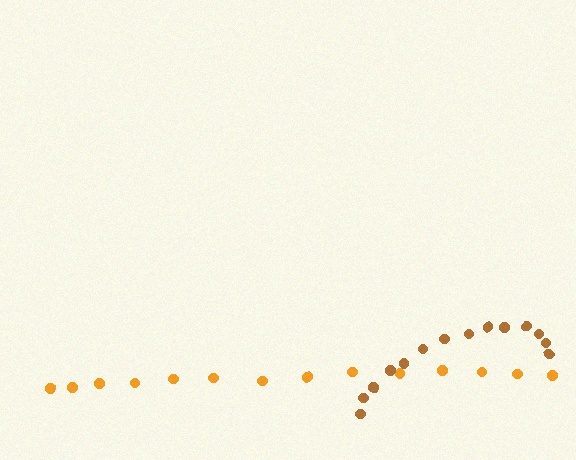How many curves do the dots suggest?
There are 2 distinct paths.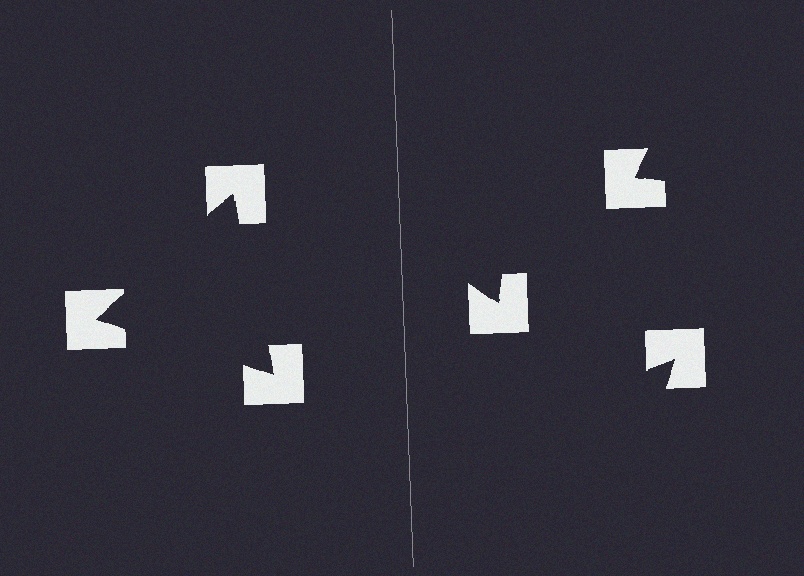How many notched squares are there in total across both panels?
6 — 3 on each side.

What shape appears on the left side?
An illusory triangle.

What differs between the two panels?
The notched squares are positioned identically on both sides; only the wedge orientations differ. On the left they align to a triangle; on the right they are misaligned.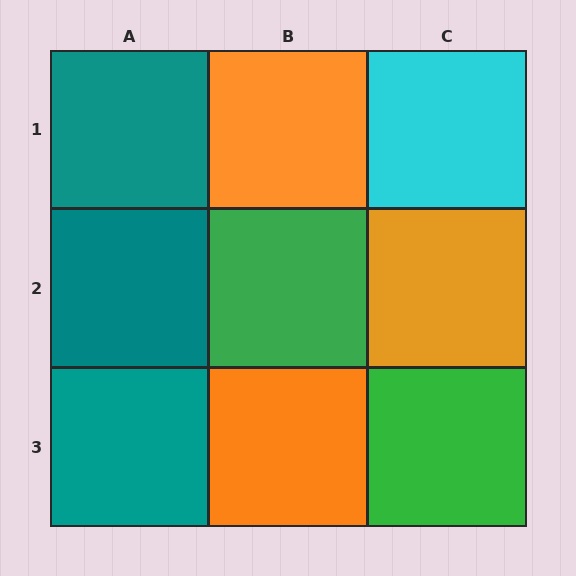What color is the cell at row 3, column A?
Teal.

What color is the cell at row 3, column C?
Green.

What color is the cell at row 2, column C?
Orange.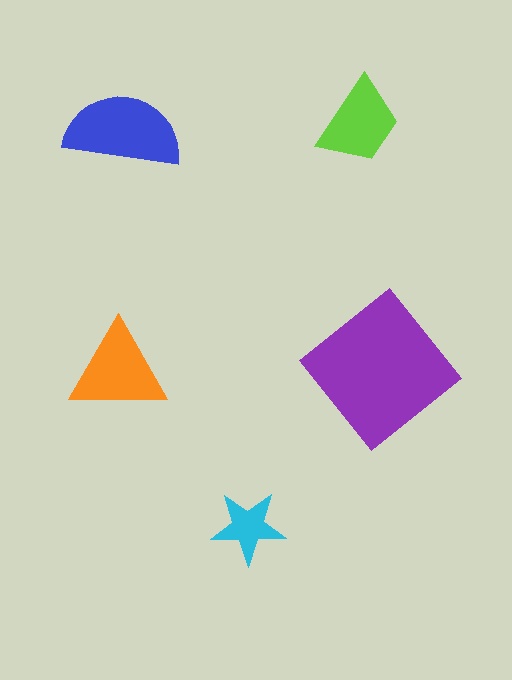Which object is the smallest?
The cyan star.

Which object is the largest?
The purple diamond.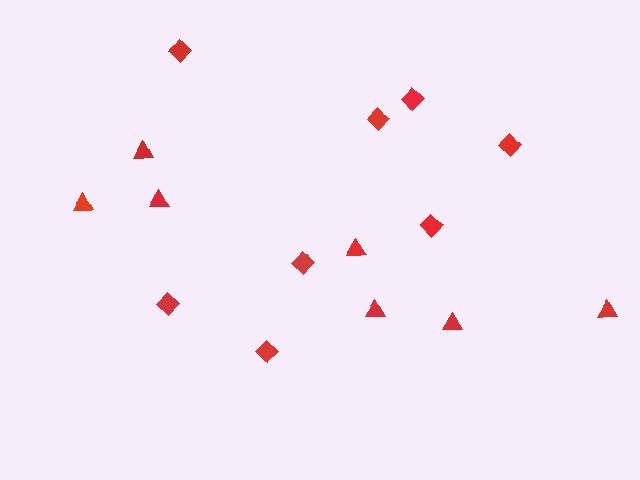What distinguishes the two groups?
There are 2 groups: one group of triangles (7) and one group of diamonds (8).